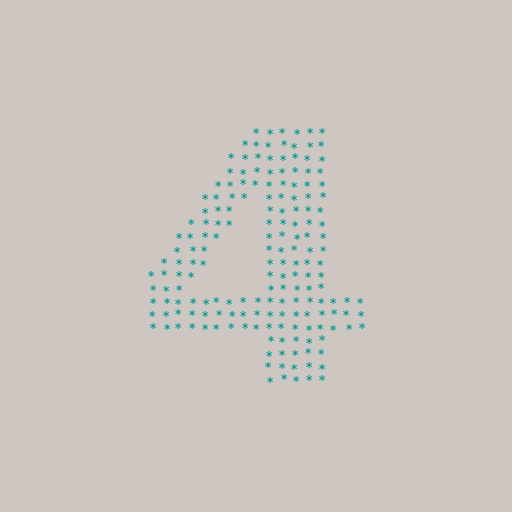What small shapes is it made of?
It is made of small asterisks.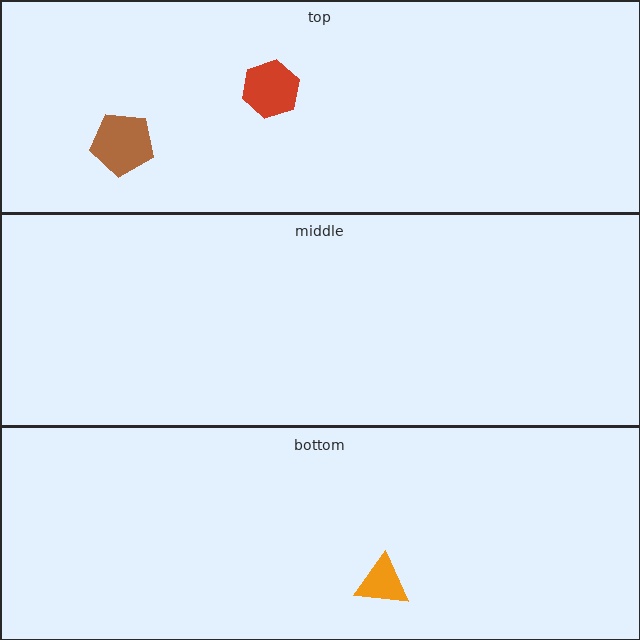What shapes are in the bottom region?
The orange triangle.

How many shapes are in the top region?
2.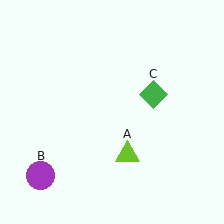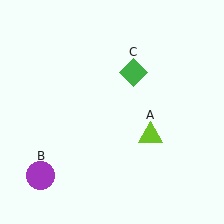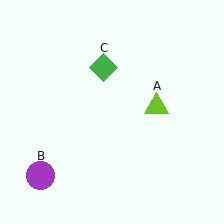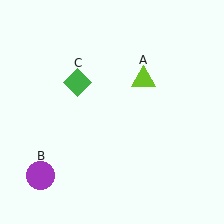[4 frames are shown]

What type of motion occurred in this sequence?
The lime triangle (object A), green diamond (object C) rotated counterclockwise around the center of the scene.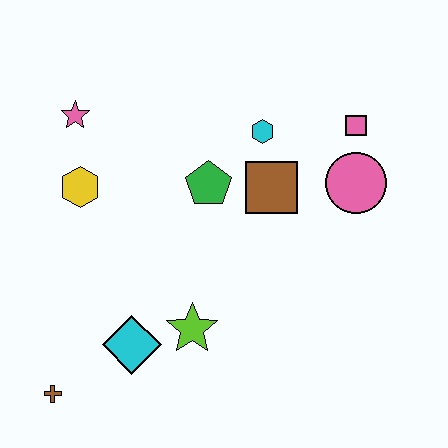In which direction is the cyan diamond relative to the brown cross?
The cyan diamond is to the right of the brown cross.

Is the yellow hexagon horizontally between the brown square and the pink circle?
No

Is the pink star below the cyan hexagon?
No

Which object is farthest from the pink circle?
The brown cross is farthest from the pink circle.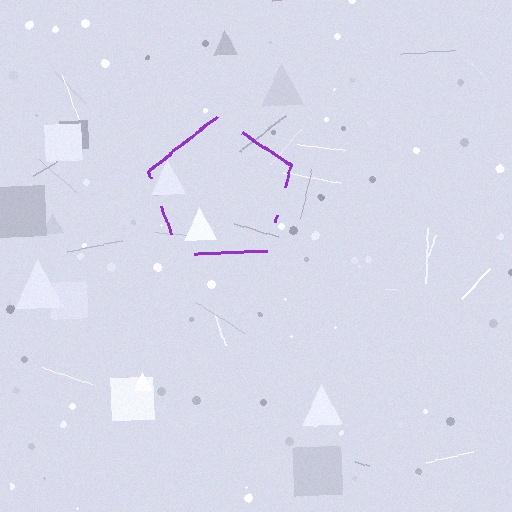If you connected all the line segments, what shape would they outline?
They would outline a pentagon.